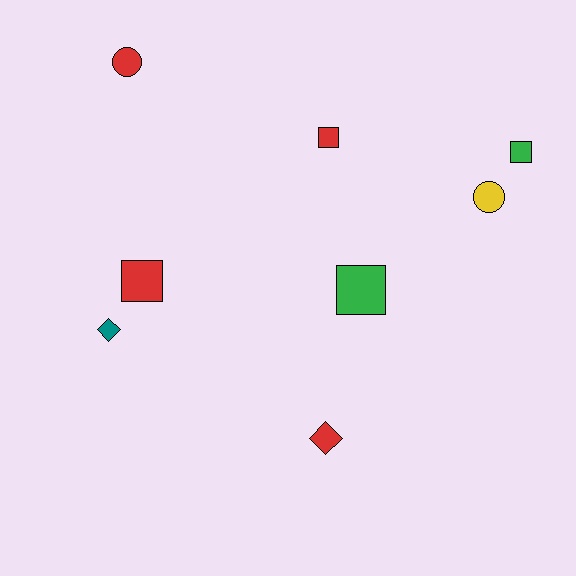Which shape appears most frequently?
Square, with 4 objects.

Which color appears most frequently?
Red, with 4 objects.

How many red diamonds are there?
There is 1 red diamond.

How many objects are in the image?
There are 8 objects.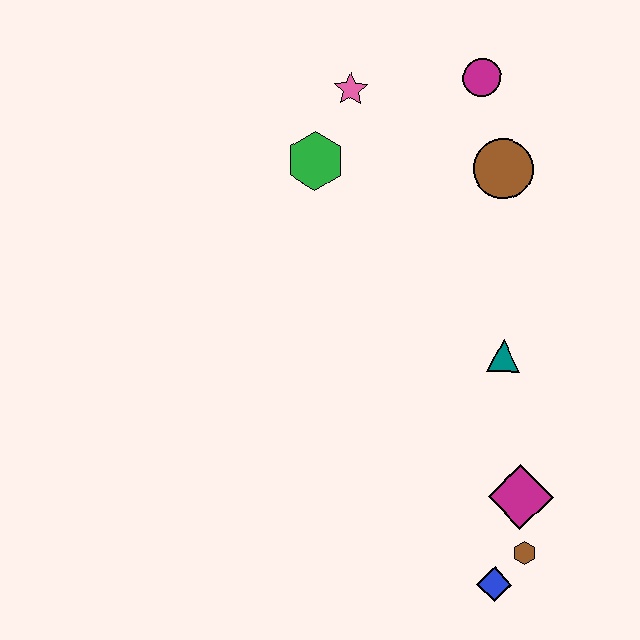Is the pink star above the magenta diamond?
Yes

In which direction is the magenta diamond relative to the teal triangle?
The magenta diamond is below the teal triangle.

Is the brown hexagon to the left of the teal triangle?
No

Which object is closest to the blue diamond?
The brown hexagon is closest to the blue diamond.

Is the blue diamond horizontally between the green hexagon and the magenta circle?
No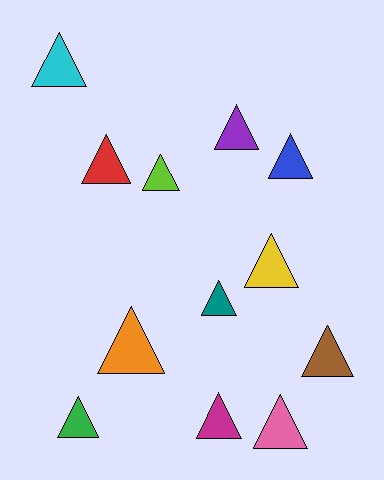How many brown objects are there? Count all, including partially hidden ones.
There is 1 brown object.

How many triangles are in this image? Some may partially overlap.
There are 12 triangles.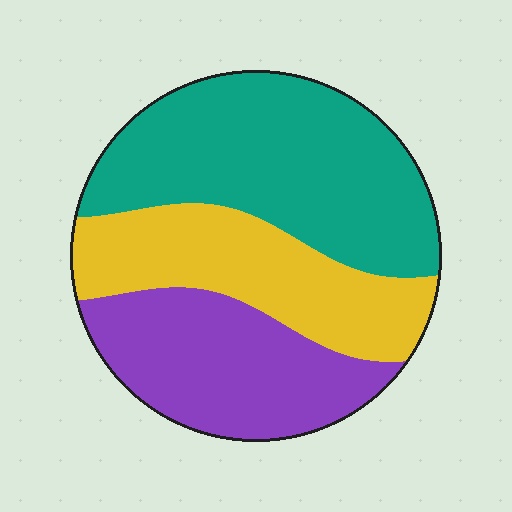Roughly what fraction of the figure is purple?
Purple takes up about one quarter (1/4) of the figure.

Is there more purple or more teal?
Teal.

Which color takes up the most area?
Teal, at roughly 45%.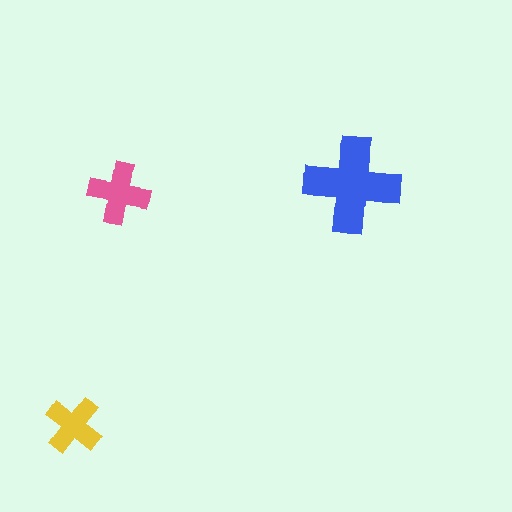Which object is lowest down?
The yellow cross is bottommost.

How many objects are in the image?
There are 3 objects in the image.